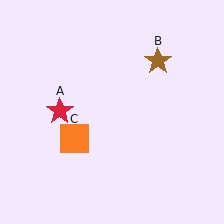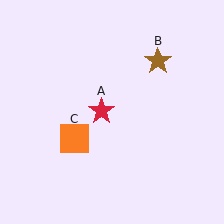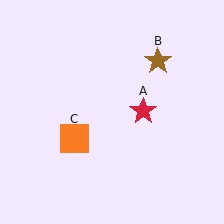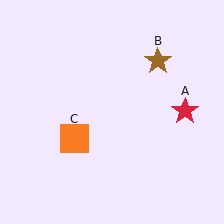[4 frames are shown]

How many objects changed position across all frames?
1 object changed position: red star (object A).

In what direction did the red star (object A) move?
The red star (object A) moved right.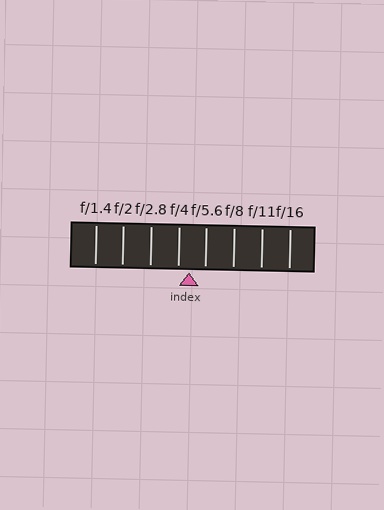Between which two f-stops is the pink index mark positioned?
The index mark is between f/4 and f/5.6.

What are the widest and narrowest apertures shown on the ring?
The widest aperture shown is f/1.4 and the narrowest is f/16.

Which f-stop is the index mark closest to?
The index mark is closest to f/4.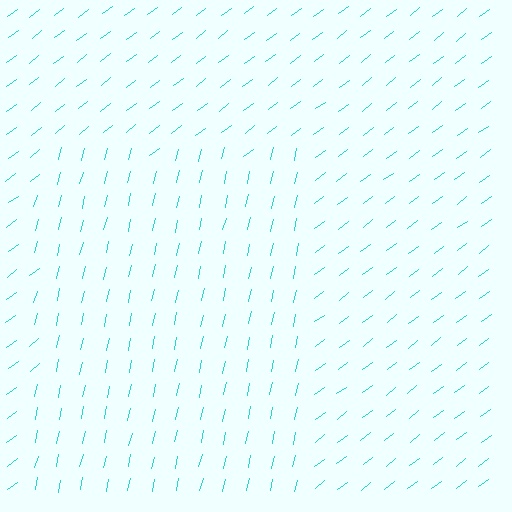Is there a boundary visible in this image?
Yes, there is a texture boundary formed by a change in line orientation.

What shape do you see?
I see a rectangle.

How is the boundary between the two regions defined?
The boundary is defined purely by a change in line orientation (approximately 40 degrees difference). All lines are the same color and thickness.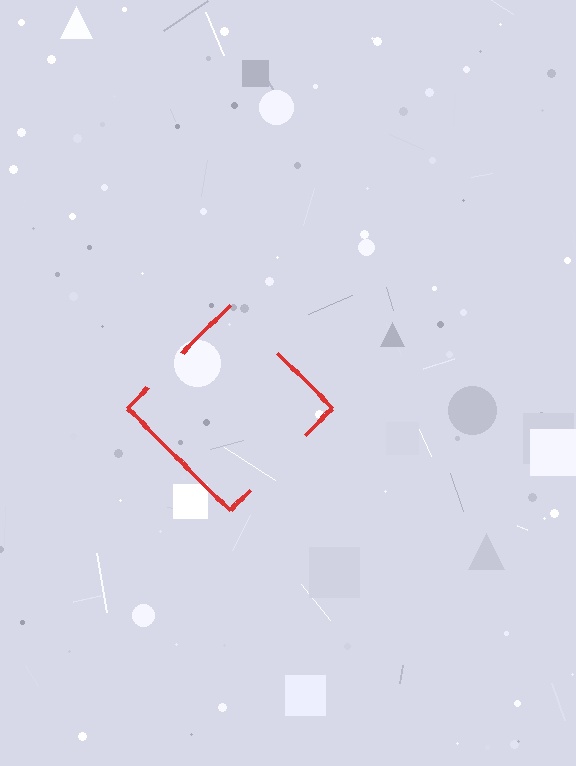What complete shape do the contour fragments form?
The contour fragments form a diamond.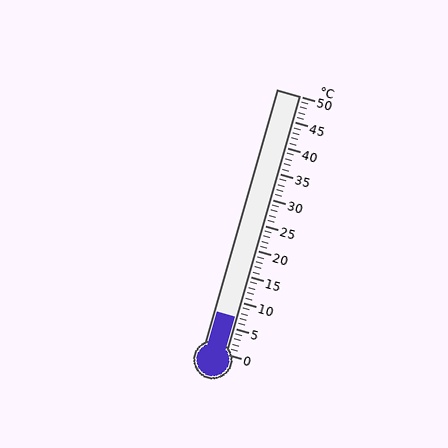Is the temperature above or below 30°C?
The temperature is below 30°C.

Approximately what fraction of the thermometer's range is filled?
The thermometer is filled to approximately 15% of its range.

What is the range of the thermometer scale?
The thermometer scale ranges from 0°C to 50°C.